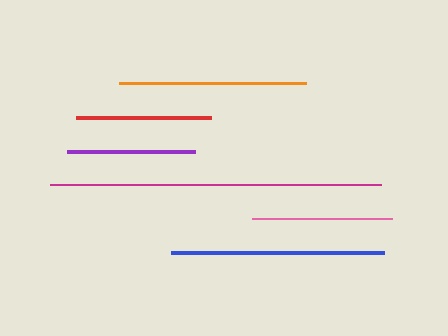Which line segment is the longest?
The magenta line is the longest at approximately 331 pixels.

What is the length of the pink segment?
The pink segment is approximately 140 pixels long.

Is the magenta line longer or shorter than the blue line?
The magenta line is longer than the blue line.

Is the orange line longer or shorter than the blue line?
The blue line is longer than the orange line.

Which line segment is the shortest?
The purple line is the shortest at approximately 128 pixels.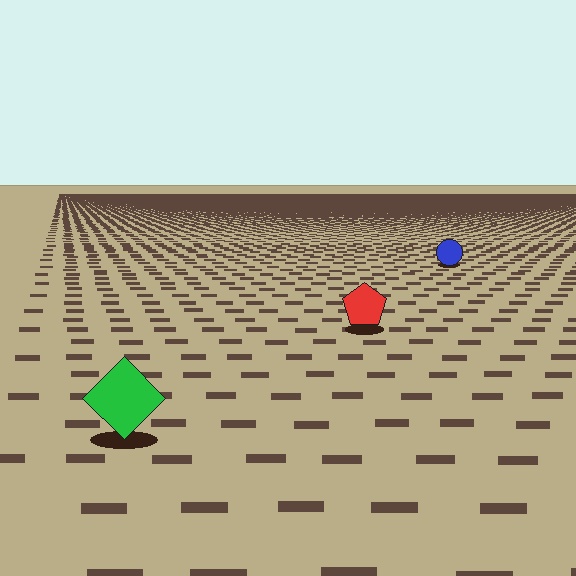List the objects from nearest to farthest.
From nearest to farthest: the green diamond, the red pentagon, the blue circle.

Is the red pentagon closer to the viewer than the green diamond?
No. The green diamond is closer — you can tell from the texture gradient: the ground texture is coarser near it.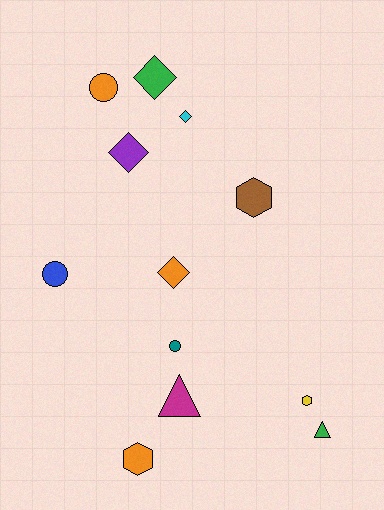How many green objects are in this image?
There are 2 green objects.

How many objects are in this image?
There are 12 objects.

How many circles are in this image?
There are 3 circles.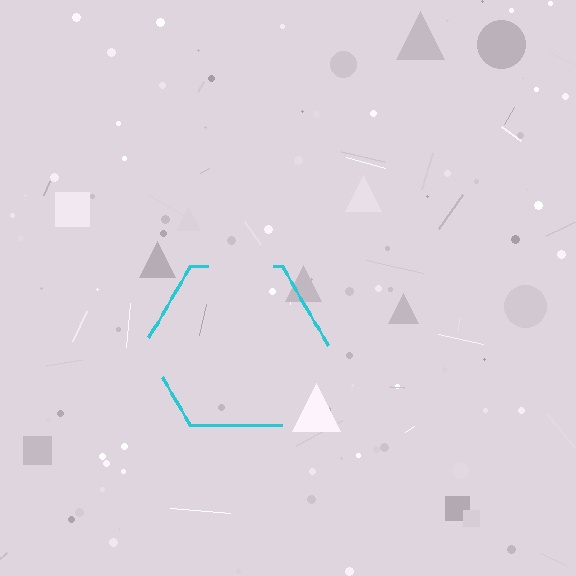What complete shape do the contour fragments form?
The contour fragments form a hexagon.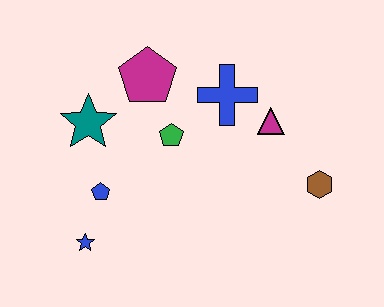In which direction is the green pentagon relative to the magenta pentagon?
The green pentagon is below the magenta pentagon.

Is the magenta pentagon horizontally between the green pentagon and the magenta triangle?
No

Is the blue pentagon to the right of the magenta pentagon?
No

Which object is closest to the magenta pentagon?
The green pentagon is closest to the magenta pentagon.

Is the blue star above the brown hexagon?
No